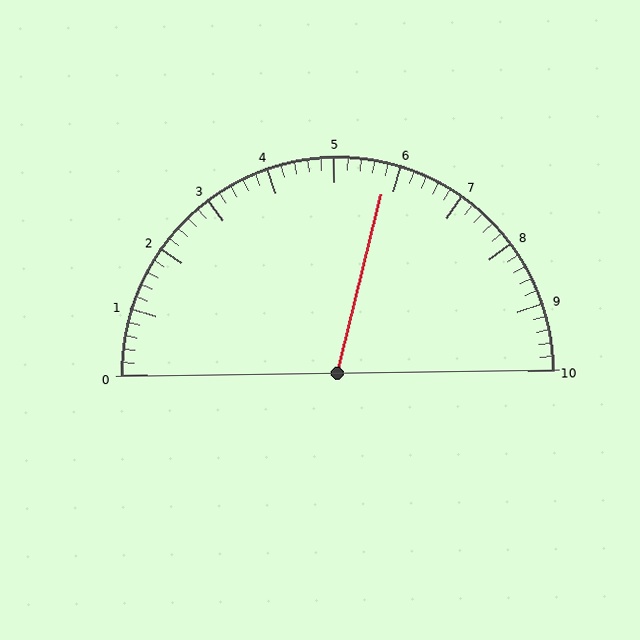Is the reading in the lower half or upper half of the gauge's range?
The reading is in the upper half of the range (0 to 10).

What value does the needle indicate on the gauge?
The needle indicates approximately 5.8.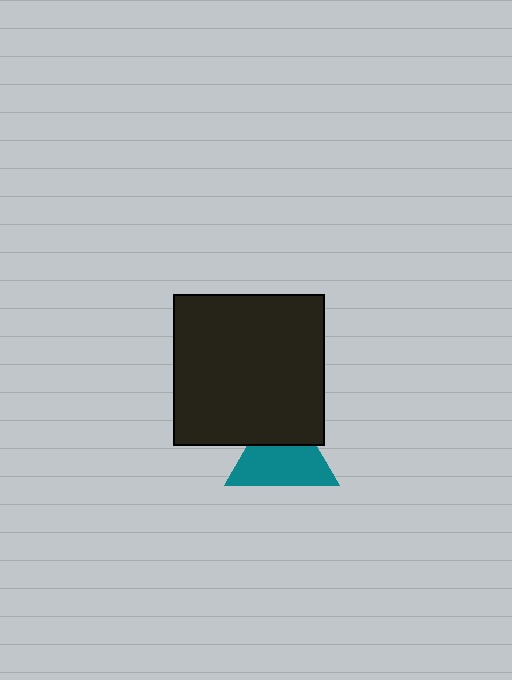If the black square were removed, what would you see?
You would see the complete teal triangle.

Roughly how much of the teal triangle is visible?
About half of it is visible (roughly 64%).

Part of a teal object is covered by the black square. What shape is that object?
It is a triangle.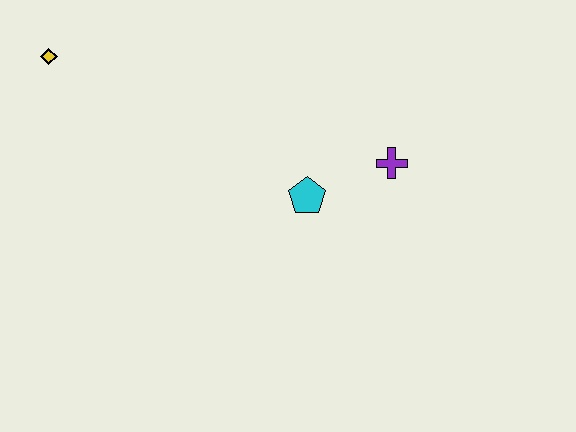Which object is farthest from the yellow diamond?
The purple cross is farthest from the yellow diamond.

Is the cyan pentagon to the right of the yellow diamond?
Yes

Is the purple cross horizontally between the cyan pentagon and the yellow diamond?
No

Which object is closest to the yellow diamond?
The cyan pentagon is closest to the yellow diamond.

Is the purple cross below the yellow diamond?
Yes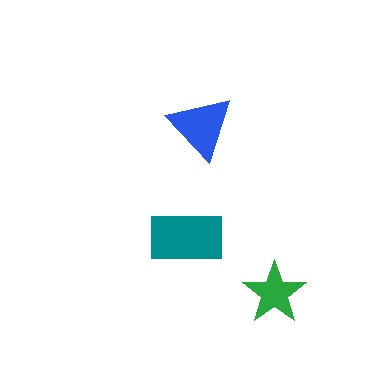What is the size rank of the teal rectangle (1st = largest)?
1st.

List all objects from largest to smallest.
The teal rectangle, the blue triangle, the green star.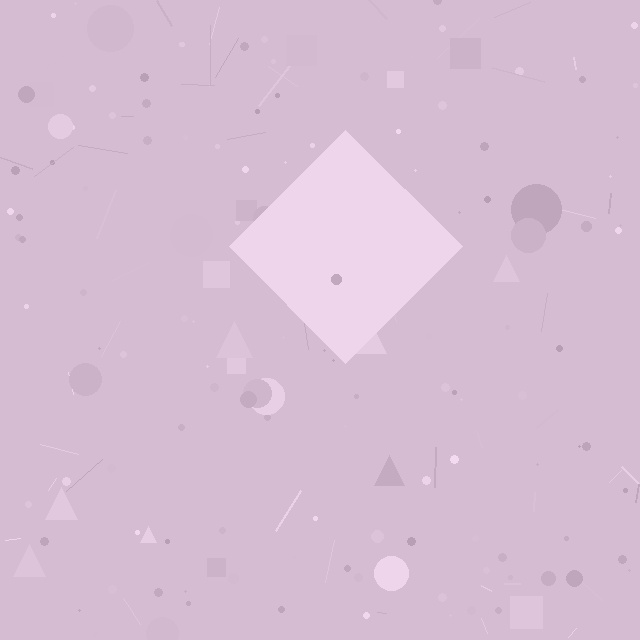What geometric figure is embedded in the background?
A diamond is embedded in the background.